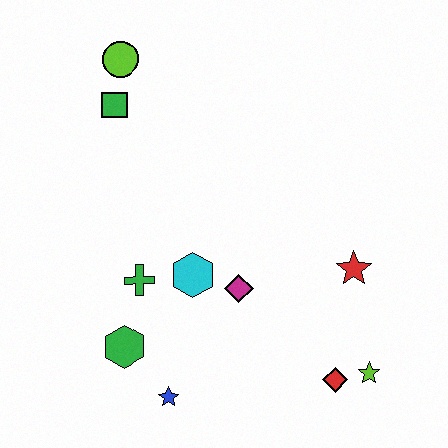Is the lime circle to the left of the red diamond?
Yes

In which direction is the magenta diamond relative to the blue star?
The magenta diamond is above the blue star.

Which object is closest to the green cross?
The cyan hexagon is closest to the green cross.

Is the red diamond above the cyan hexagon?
No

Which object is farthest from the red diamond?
The lime circle is farthest from the red diamond.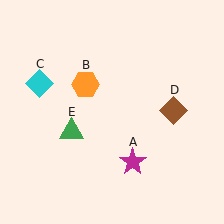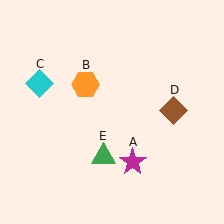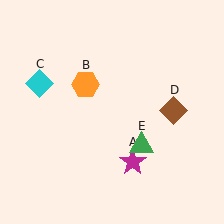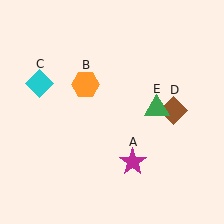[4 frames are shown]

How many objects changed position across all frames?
1 object changed position: green triangle (object E).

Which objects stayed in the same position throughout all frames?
Magenta star (object A) and orange hexagon (object B) and cyan diamond (object C) and brown diamond (object D) remained stationary.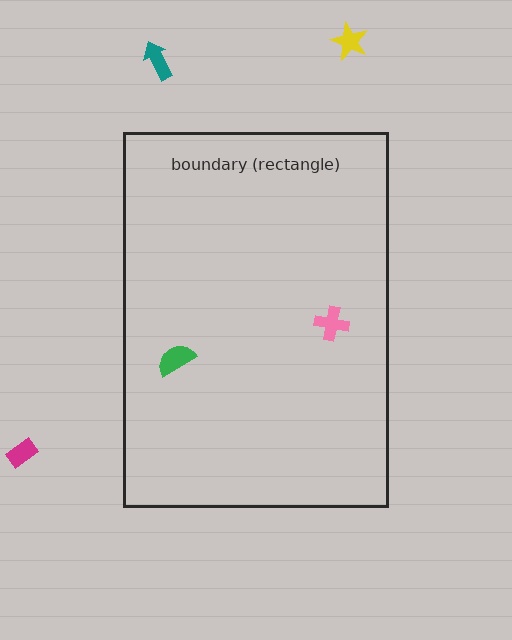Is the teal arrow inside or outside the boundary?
Outside.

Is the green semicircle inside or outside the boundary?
Inside.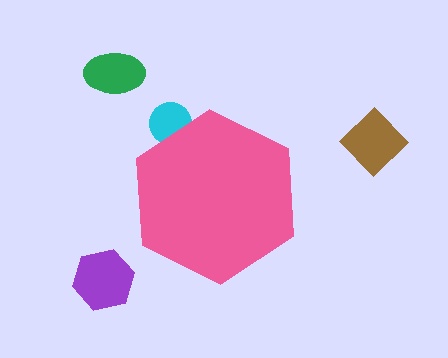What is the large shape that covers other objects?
A pink hexagon.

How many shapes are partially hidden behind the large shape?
1 shape is partially hidden.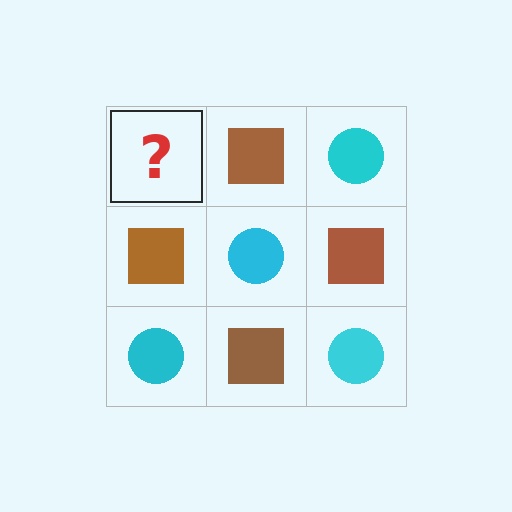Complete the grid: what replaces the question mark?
The question mark should be replaced with a cyan circle.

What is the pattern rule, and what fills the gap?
The rule is that it alternates cyan circle and brown square in a checkerboard pattern. The gap should be filled with a cyan circle.